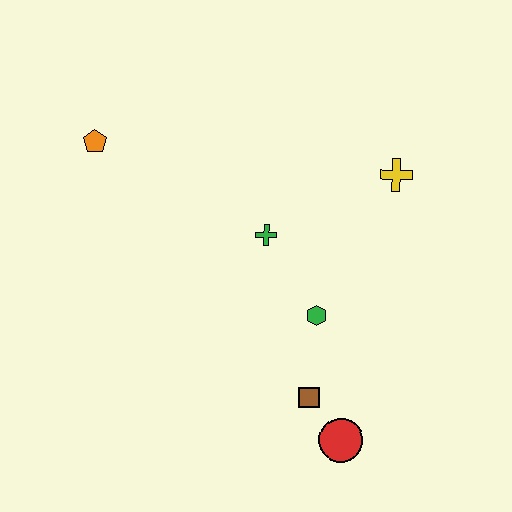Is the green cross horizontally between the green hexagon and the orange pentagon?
Yes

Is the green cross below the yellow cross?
Yes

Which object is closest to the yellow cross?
The green cross is closest to the yellow cross.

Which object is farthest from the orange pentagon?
The red circle is farthest from the orange pentagon.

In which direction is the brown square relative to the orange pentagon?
The brown square is below the orange pentagon.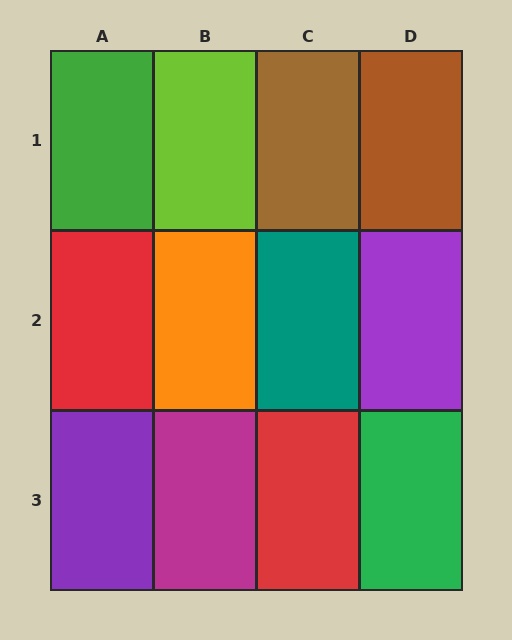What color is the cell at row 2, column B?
Orange.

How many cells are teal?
1 cell is teal.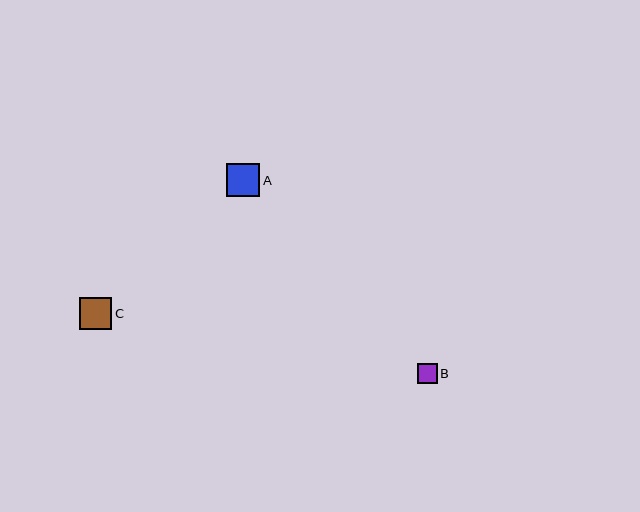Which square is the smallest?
Square B is the smallest with a size of approximately 19 pixels.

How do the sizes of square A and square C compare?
Square A and square C are approximately the same size.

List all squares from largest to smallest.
From largest to smallest: A, C, B.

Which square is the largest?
Square A is the largest with a size of approximately 33 pixels.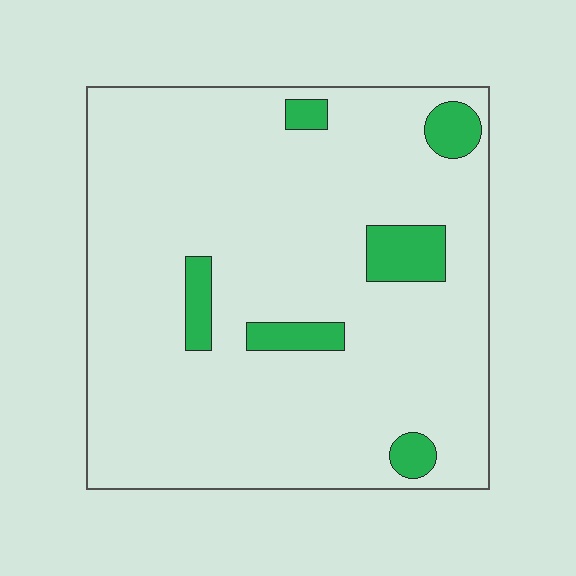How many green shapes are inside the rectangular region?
6.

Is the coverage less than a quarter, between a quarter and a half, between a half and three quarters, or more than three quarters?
Less than a quarter.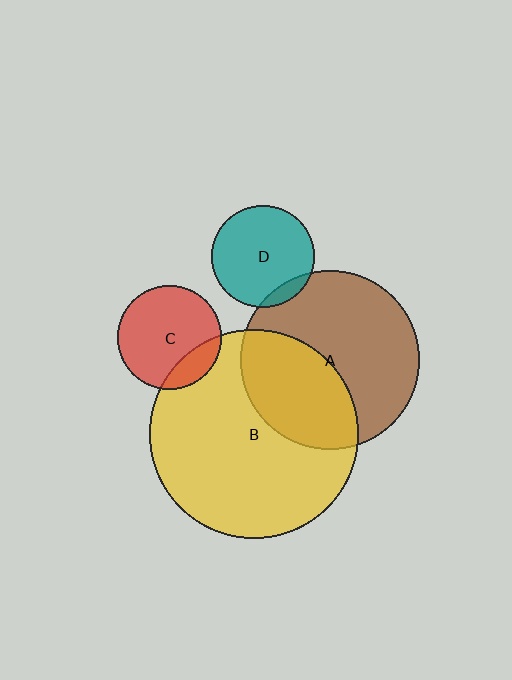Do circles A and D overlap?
Yes.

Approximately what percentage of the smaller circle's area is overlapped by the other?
Approximately 10%.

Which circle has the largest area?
Circle B (yellow).